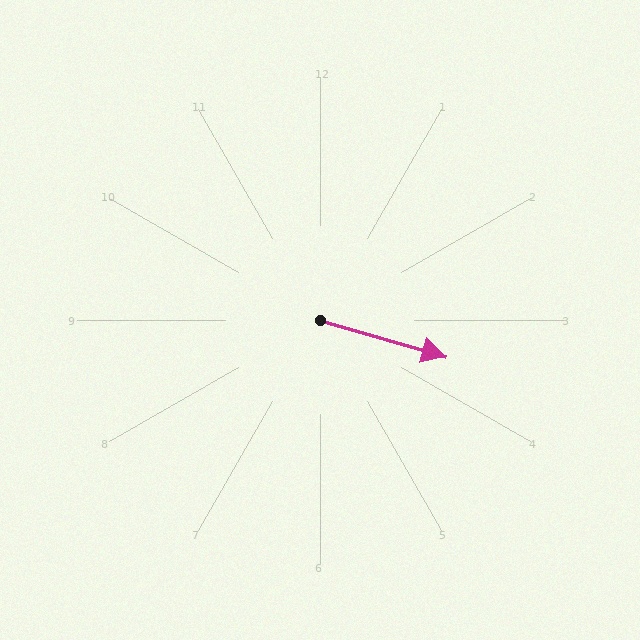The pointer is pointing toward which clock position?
Roughly 4 o'clock.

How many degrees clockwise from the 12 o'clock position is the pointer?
Approximately 106 degrees.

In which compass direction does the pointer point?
East.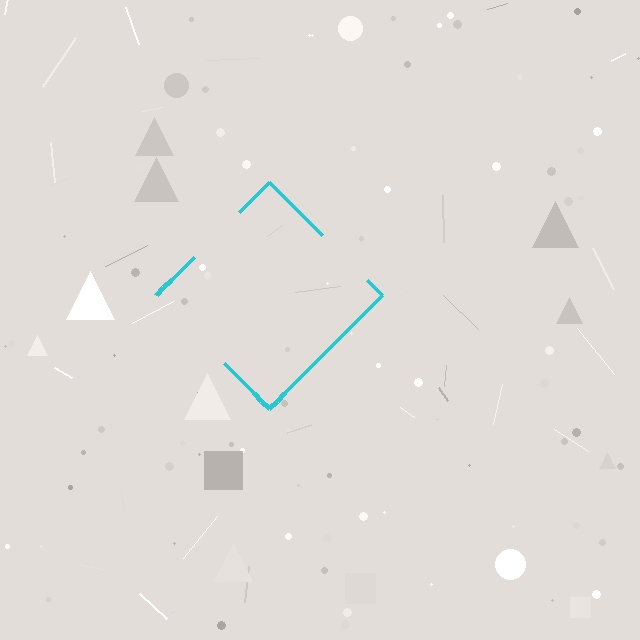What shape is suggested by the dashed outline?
The dashed outline suggests a diamond.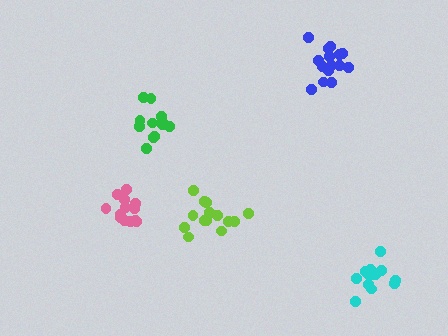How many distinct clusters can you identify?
There are 5 distinct clusters.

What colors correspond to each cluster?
The clusters are colored: green, blue, lime, pink, cyan.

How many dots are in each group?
Group 1: 12 dots, Group 2: 15 dots, Group 3: 14 dots, Group 4: 13 dots, Group 5: 12 dots (66 total).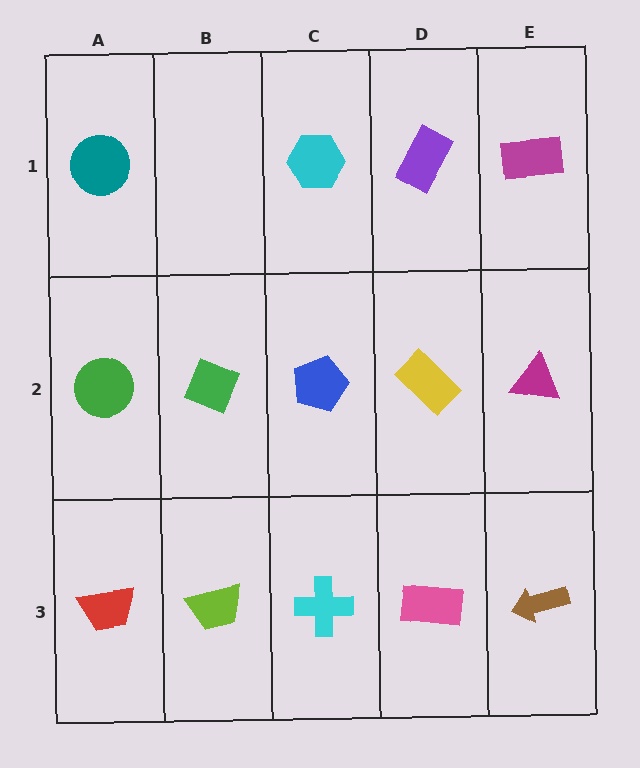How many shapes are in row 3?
5 shapes.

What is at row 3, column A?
A red trapezoid.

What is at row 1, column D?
A purple rectangle.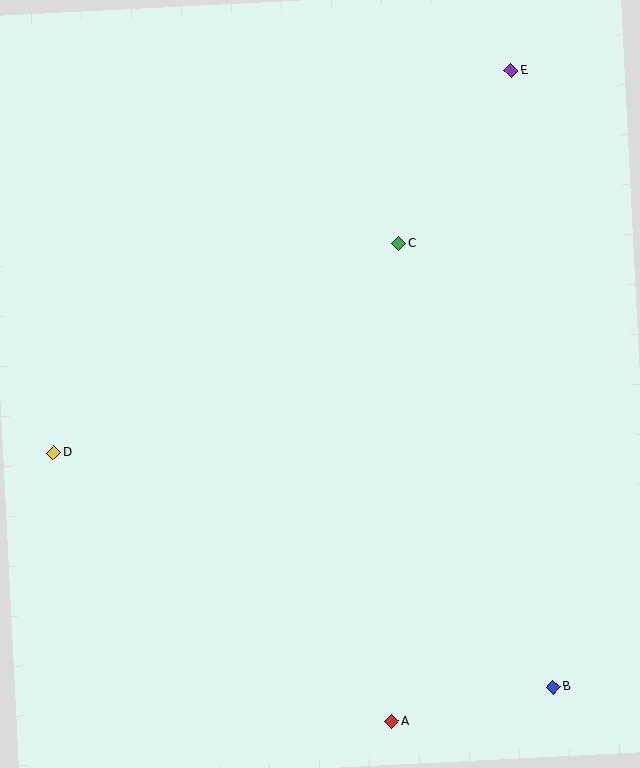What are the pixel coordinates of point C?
Point C is at (399, 244).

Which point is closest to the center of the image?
Point C at (399, 244) is closest to the center.